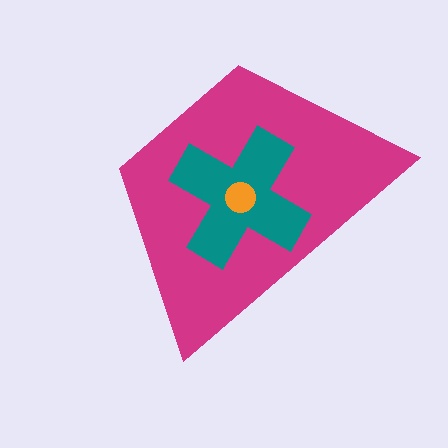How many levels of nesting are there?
3.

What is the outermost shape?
The magenta trapezoid.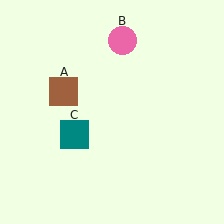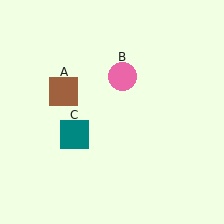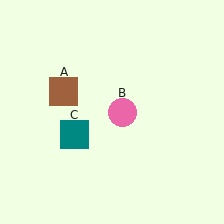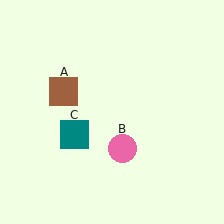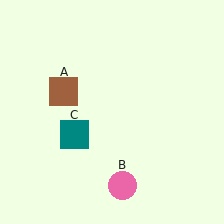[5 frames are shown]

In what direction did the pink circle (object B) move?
The pink circle (object B) moved down.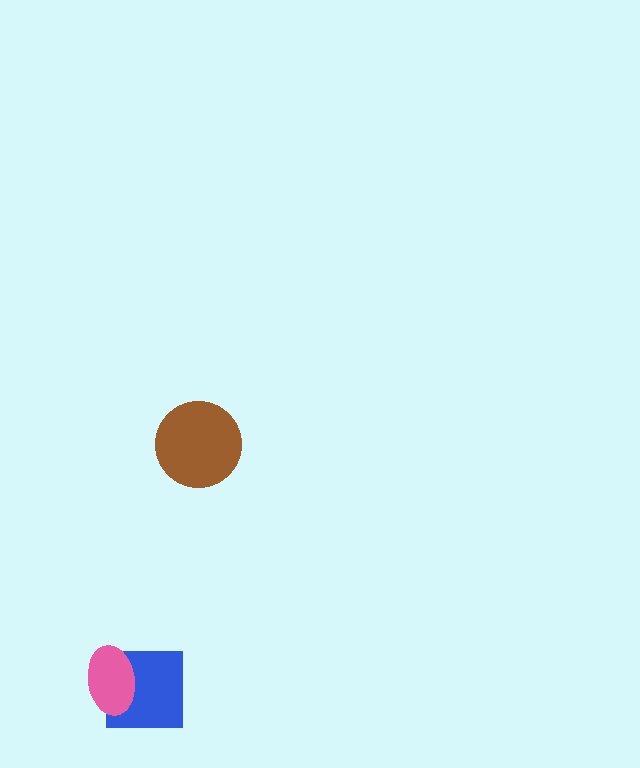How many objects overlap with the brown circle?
0 objects overlap with the brown circle.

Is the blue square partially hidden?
Yes, it is partially covered by another shape.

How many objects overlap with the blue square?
1 object overlaps with the blue square.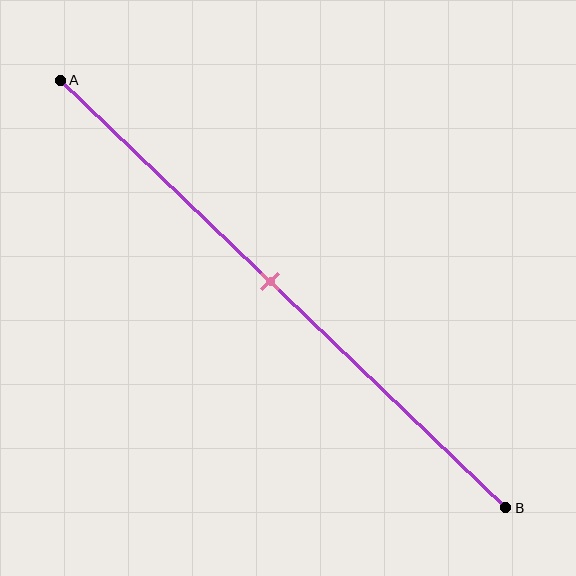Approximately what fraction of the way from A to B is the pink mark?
The pink mark is approximately 45% of the way from A to B.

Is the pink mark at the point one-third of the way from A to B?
No, the mark is at about 45% from A, not at the 33% one-third point.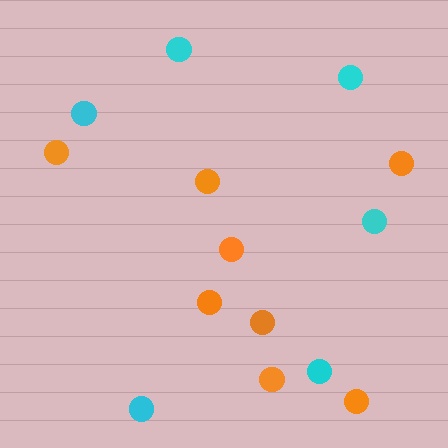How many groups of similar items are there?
There are 2 groups: one group of orange circles (8) and one group of cyan circles (6).